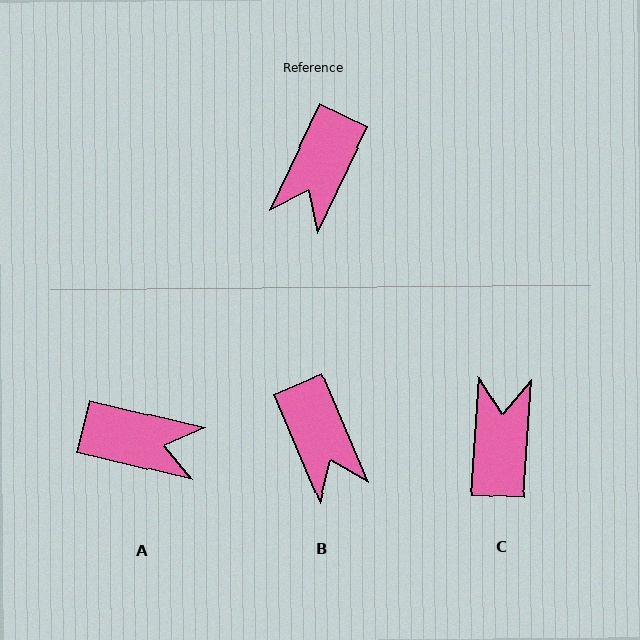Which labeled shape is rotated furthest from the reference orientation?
C, about 158 degrees away.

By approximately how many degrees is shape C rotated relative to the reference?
Approximately 158 degrees clockwise.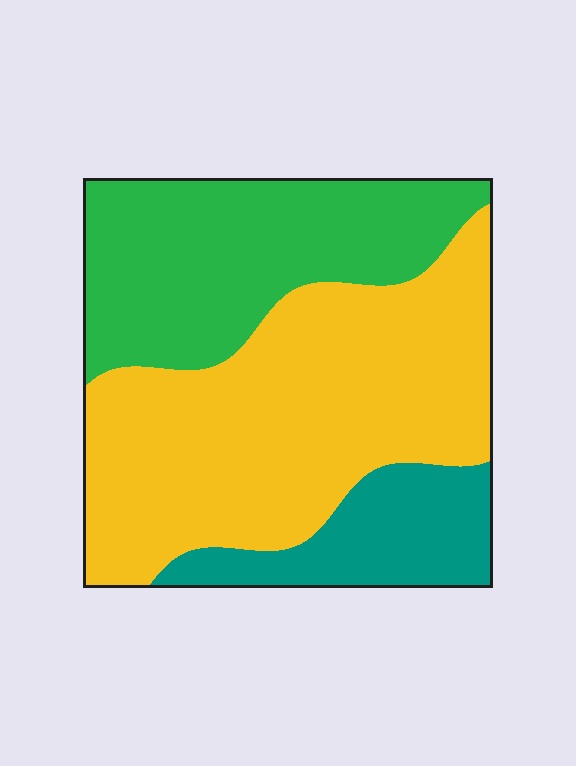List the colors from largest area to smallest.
From largest to smallest: yellow, green, teal.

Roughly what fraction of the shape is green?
Green covers 33% of the shape.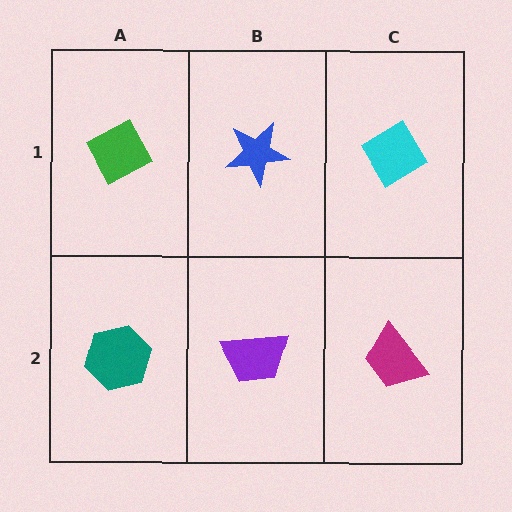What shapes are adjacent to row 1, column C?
A magenta trapezoid (row 2, column C), a blue star (row 1, column B).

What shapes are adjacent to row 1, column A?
A teal hexagon (row 2, column A), a blue star (row 1, column B).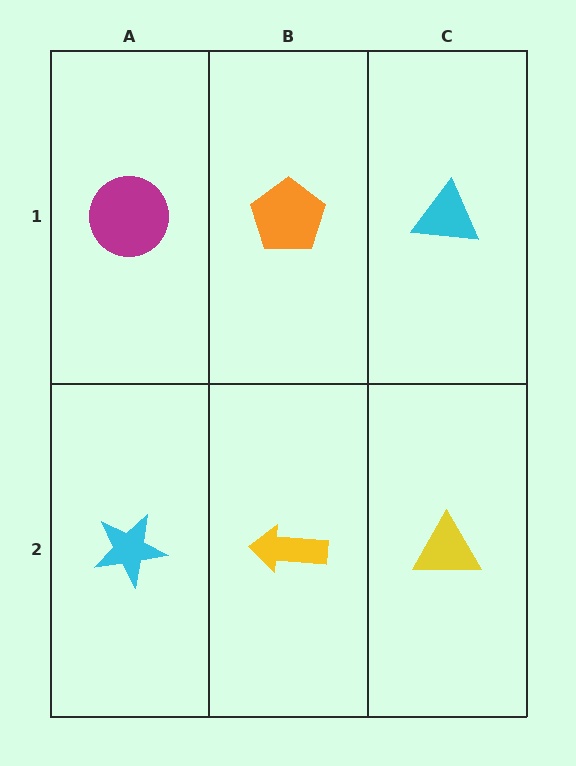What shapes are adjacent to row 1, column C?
A yellow triangle (row 2, column C), an orange pentagon (row 1, column B).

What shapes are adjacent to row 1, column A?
A cyan star (row 2, column A), an orange pentagon (row 1, column B).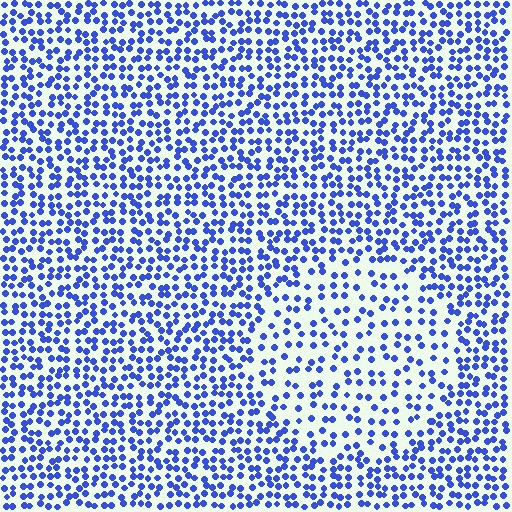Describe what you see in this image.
The image contains small blue elements arranged at two different densities. A circle-shaped region is visible where the elements are less densely packed than the surrounding area.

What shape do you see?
I see a circle.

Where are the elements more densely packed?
The elements are more densely packed outside the circle boundary.